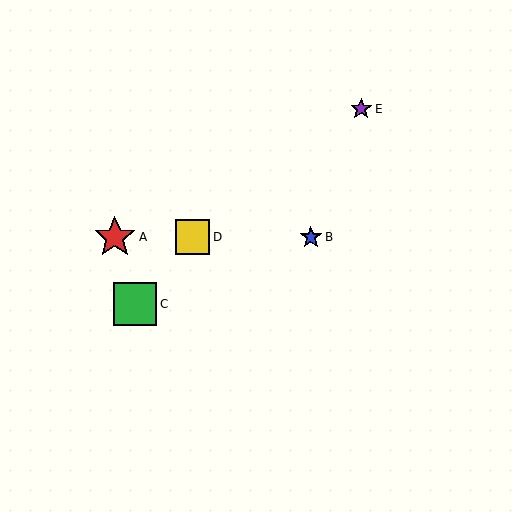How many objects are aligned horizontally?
3 objects (A, B, D) are aligned horizontally.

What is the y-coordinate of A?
Object A is at y≈237.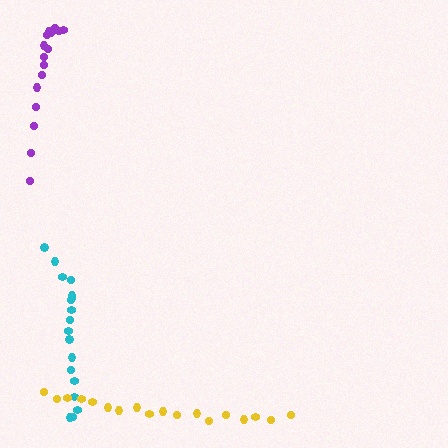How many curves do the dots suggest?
There are 3 distinct paths.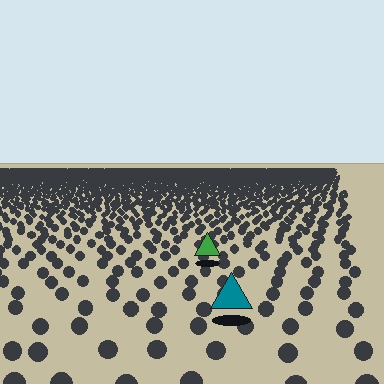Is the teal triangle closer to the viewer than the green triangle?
Yes. The teal triangle is closer — you can tell from the texture gradient: the ground texture is coarser near it.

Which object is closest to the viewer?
The teal triangle is closest. The texture marks near it are larger and more spread out.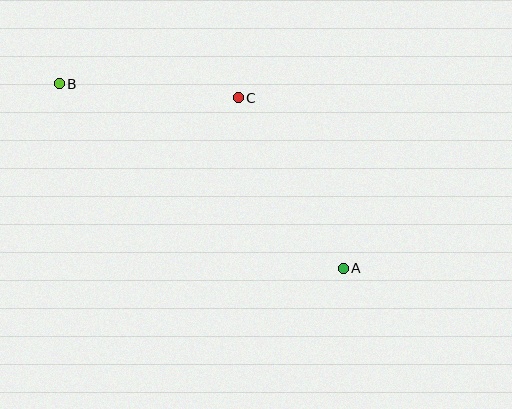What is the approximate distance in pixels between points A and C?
The distance between A and C is approximately 200 pixels.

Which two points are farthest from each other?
Points A and B are farthest from each other.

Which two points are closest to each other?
Points B and C are closest to each other.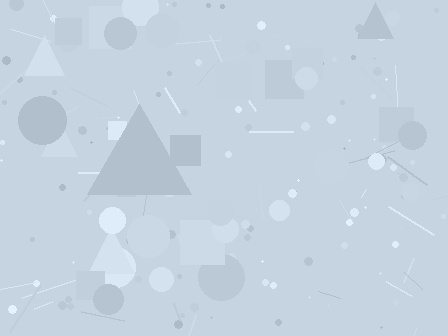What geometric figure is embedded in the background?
A triangle is embedded in the background.